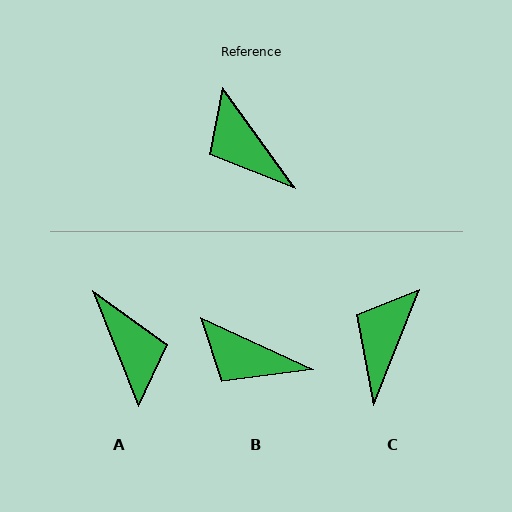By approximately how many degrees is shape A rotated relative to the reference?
Approximately 166 degrees counter-clockwise.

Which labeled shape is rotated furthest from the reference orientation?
A, about 166 degrees away.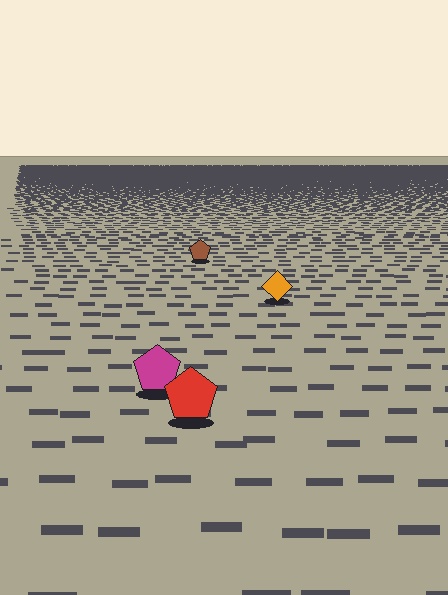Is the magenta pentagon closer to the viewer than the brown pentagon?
Yes. The magenta pentagon is closer — you can tell from the texture gradient: the ground texture is coarser near it.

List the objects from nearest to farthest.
From nearest to farthest: the red pentagon, the magenta pentagon, the orange diamond, the brown pentagon.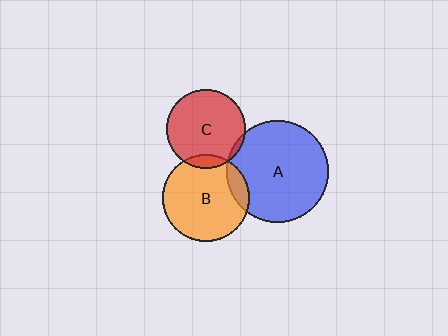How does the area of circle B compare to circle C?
Approximately 1.2 times.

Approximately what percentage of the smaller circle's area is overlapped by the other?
Approximately 5%.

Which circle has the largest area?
Circle A (blue).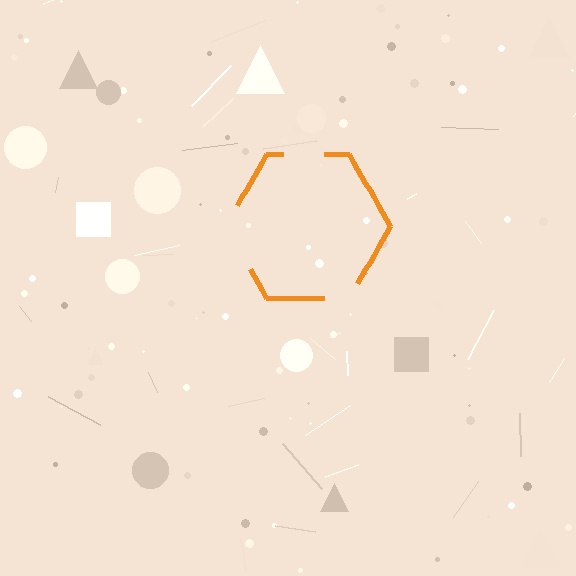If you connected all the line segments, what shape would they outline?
They would outline a hexagon.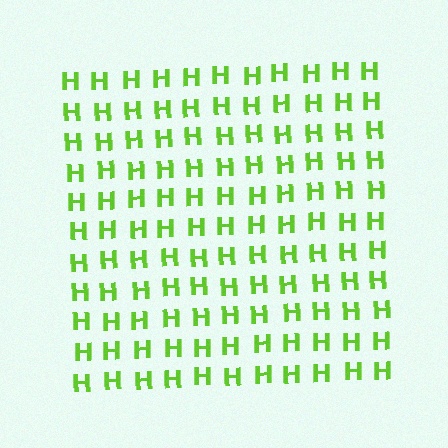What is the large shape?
The large shape is a square.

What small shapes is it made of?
It is made of small letter H's.